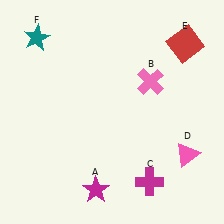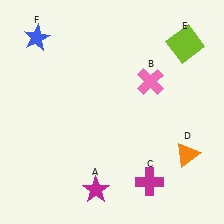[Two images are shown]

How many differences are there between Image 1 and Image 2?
There are 3 differences between the two images.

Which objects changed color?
D changed from pink to orange. E changed from red to lime. F changed from teal to blue.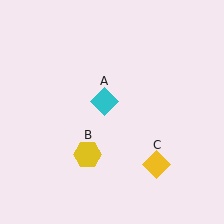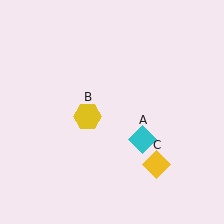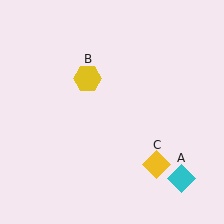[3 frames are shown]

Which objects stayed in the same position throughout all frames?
Yellow diamond (object C) remained stationary.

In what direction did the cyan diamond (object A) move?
The cyan diamond (object A) moved down and to the right.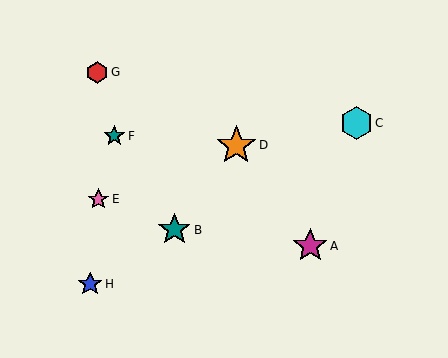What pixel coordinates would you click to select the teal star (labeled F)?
Click at (114, 136) to select the teal star F.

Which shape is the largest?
The orange star (labeled D) is the largest.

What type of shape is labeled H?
Shape H is a blue star.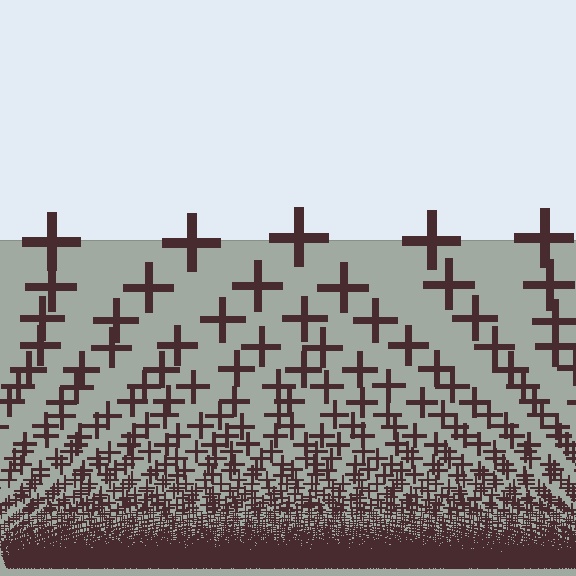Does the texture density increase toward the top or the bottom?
Density increases toward the bottom.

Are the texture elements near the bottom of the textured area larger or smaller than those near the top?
Smaller. The gradient is inverted — elements near the bottom are smaller and denser.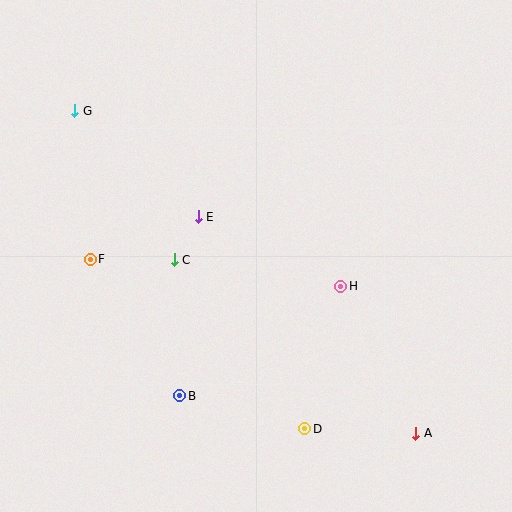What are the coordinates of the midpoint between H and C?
The midpoint between H and C is at (258, 273).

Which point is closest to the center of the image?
Point E at (198, 217) is closest to the center.